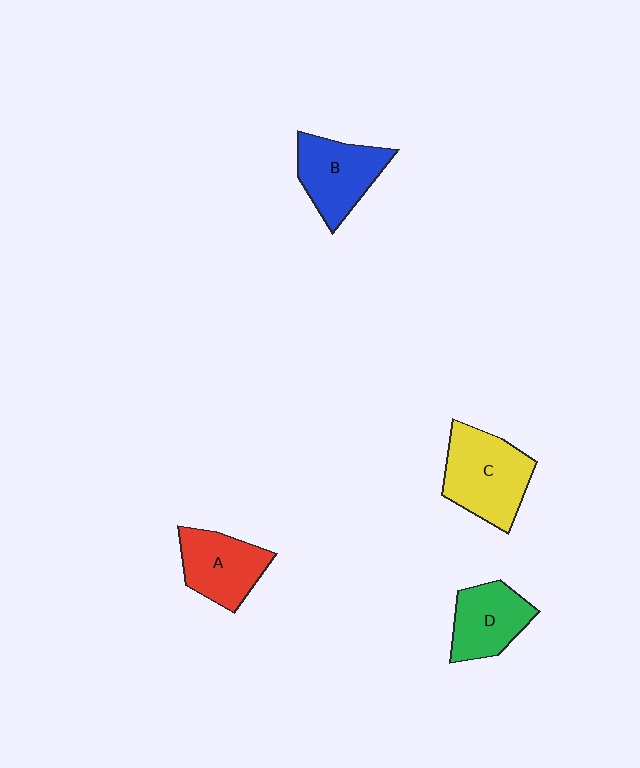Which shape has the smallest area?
Shape D (green).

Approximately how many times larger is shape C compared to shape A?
Approximately 1.3 times.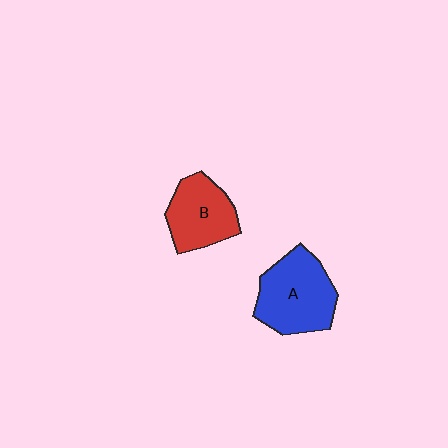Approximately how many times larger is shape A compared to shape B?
Approximately 1.3 times.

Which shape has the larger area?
Shape A (blue).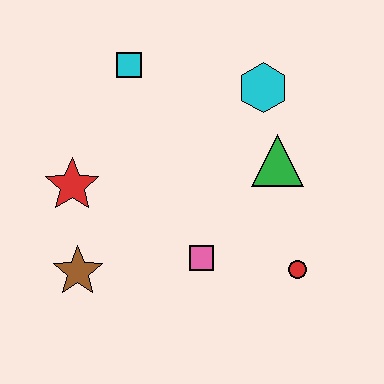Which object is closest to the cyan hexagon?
The green triangle is closest to the cyan hexagon.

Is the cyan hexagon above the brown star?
Yes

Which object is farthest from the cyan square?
The red circle is farthest from the cyan square.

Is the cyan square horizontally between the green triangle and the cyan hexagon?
No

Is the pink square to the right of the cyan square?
Yes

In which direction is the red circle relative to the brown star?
The red circle is to the right of the brown star.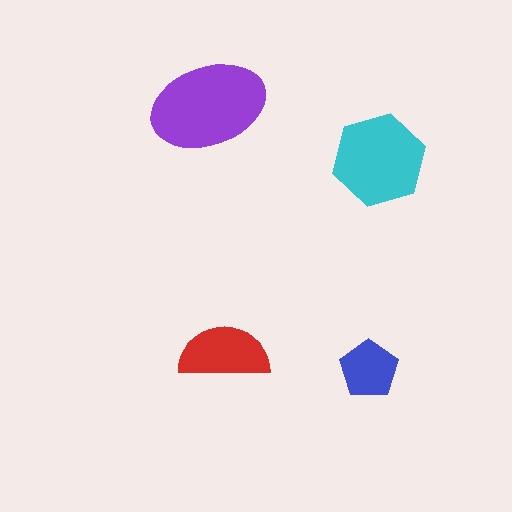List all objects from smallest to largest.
The blue pentagon, the red semicircle, the cyan hexagon, the purple ellipse.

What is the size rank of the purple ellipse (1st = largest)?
1st.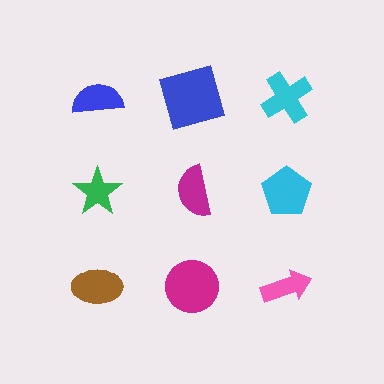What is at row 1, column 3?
A cyan cross.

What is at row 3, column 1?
A brown ellipse.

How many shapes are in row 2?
3 shapes.